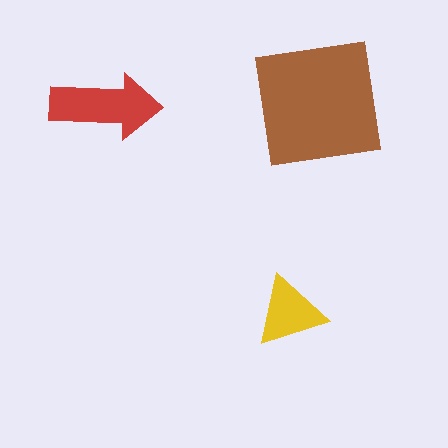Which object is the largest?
The brown square.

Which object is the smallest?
The yellow triangle.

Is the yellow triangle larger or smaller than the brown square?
Smaller.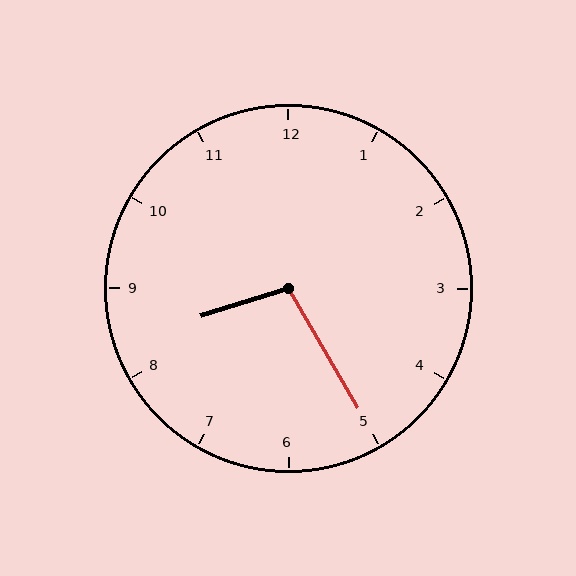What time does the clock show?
8:25.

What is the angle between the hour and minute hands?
Approximately 102 degrees.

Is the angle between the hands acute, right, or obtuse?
It is obtuse.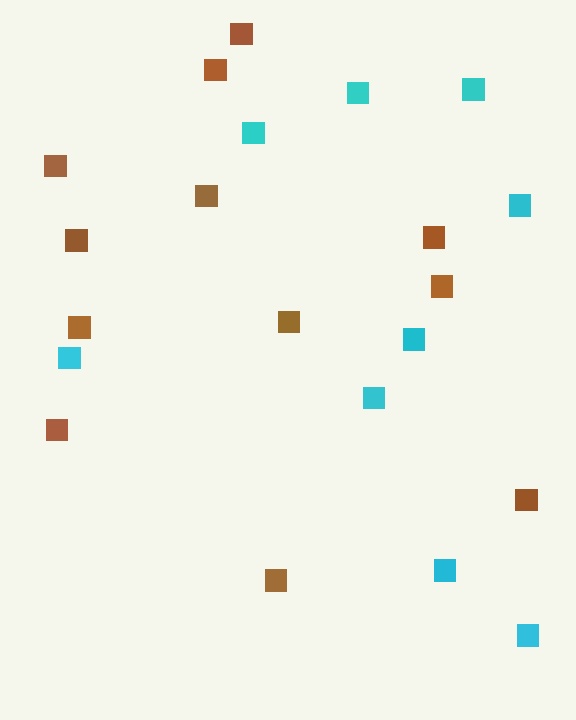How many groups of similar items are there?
There are 2 groups: one group of brown squares (12) and one group of cyan squares (9).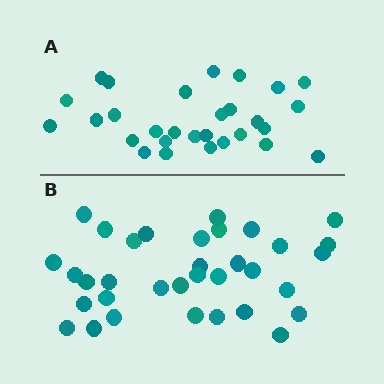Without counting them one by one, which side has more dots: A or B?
Region B (the bottom region) has more dots.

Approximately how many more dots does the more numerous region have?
Region B has about 5 more dots than region A.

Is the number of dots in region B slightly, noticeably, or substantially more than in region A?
Region B has only slightly more — the two regions are fairly close. The ratio is roughly 1.2 to 1.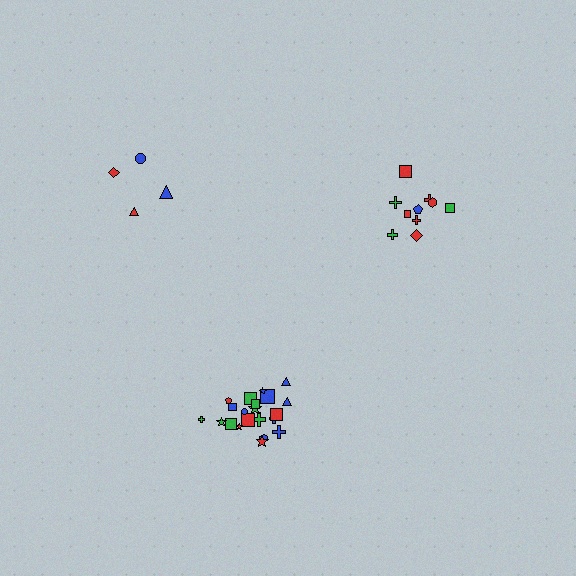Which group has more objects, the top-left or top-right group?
The top-right group.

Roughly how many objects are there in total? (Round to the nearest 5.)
Roughly 35 objects in total.